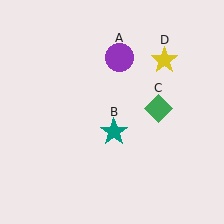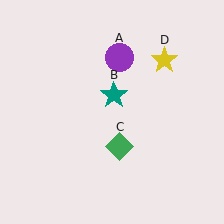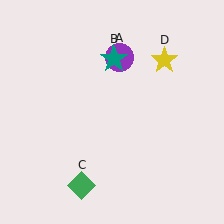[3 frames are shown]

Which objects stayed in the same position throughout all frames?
Purple circle (object A) and yellow star (object D) remained stationary.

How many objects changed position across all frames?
2 objects changed position: teal star (object B), green diamond (object C).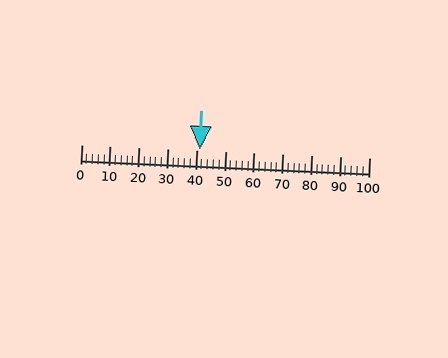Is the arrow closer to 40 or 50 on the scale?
The arrow is closer to 40.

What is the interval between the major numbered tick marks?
The major tick marks are spaced 10 units apart.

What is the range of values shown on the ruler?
The ruler shows values from 0 to 100.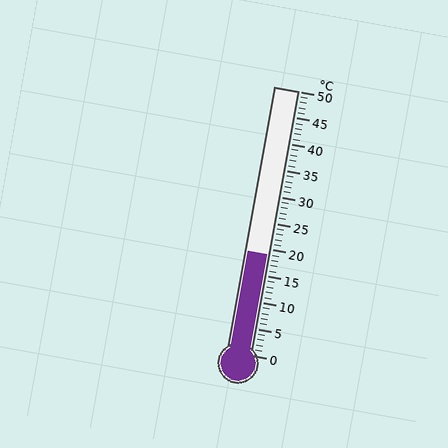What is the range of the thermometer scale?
The thermometer scale ranges from 0°C to 50°C.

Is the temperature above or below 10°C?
The temperature is above 10°C.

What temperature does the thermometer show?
The thermometer shows approximately 19°C.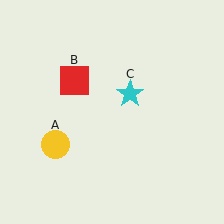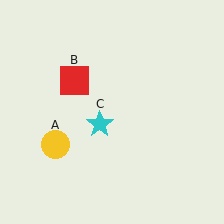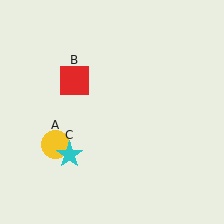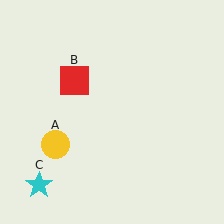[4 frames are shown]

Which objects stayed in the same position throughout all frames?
Yellow circle (object A) and red square (object B) remained stationary.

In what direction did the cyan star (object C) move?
The cyan star (object C) moved down and to the left.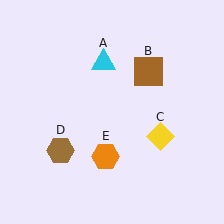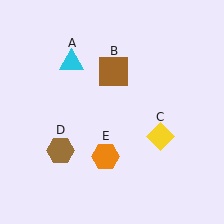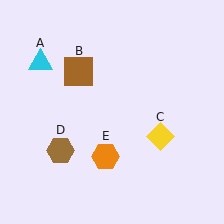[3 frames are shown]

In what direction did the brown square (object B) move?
The brown square (object B) moved left.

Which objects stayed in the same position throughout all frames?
Yellow diamond (object C) and brown hexagon (object D) and orange hexagon (object E) remained stationary.